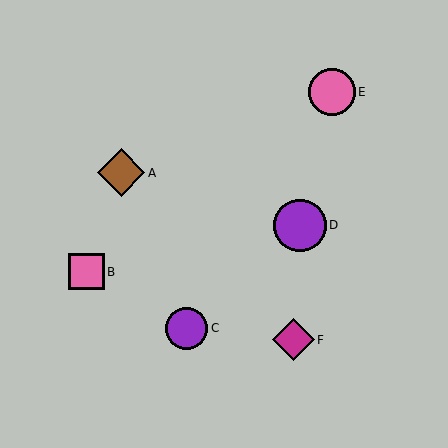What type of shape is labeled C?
Shape C is a purple circle.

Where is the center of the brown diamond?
The center of the brown diamond is at (121, 173).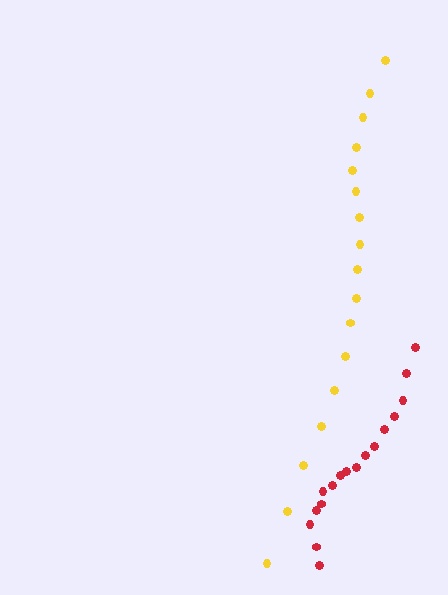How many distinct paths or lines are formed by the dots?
There are 2 distinct paths.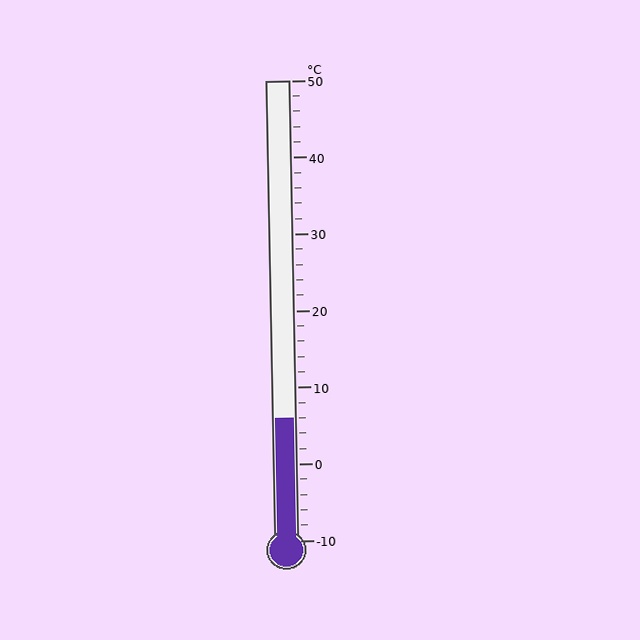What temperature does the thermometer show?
The thermometer shows approximately 6°C.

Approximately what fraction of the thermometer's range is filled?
The thermometer is filled to approximately 25% of its range.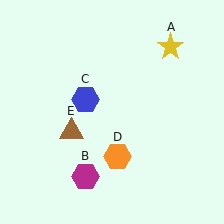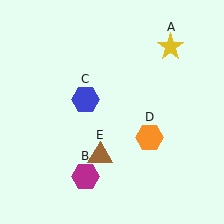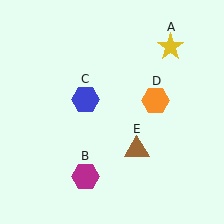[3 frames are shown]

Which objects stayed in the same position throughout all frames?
Yellow star (object A) and magenta hexagon (object B) and blue hexagon (object C) remained stationary.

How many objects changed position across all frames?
2 objects changed position: orange hexagon (object D), brown triangle (object E).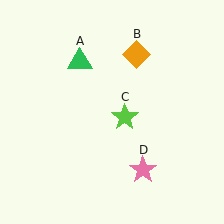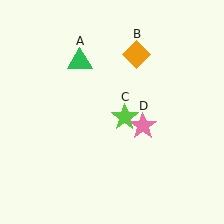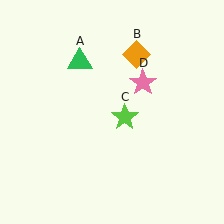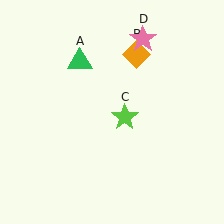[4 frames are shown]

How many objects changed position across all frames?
1 object changed position: pink star (object D).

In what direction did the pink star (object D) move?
The pink star (object D) moved up.